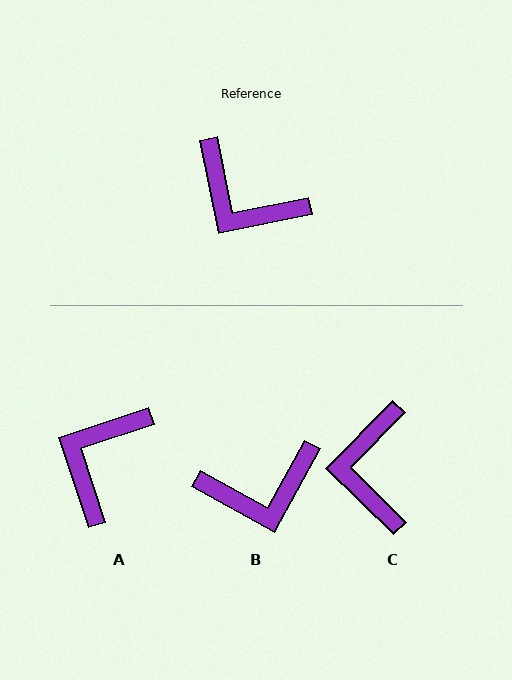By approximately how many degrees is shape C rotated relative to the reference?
Approximately 56 degrees clockwise.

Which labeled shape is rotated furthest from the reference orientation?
A, about 83 degrees away.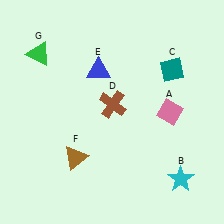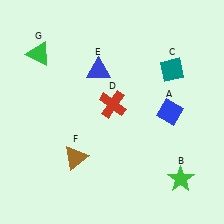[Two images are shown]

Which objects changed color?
A changed from pink to blue. B changed from cyan to green. D changed from brown to red.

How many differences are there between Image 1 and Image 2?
There are 3 differences between the two images.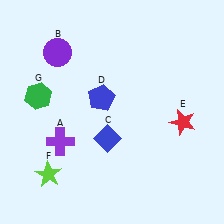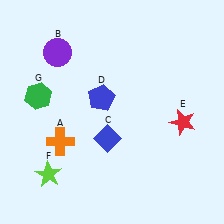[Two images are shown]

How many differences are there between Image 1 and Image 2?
There is 1 difference between the two images.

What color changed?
The cross (A) changed from purple in Image 1 to orange in Image 2.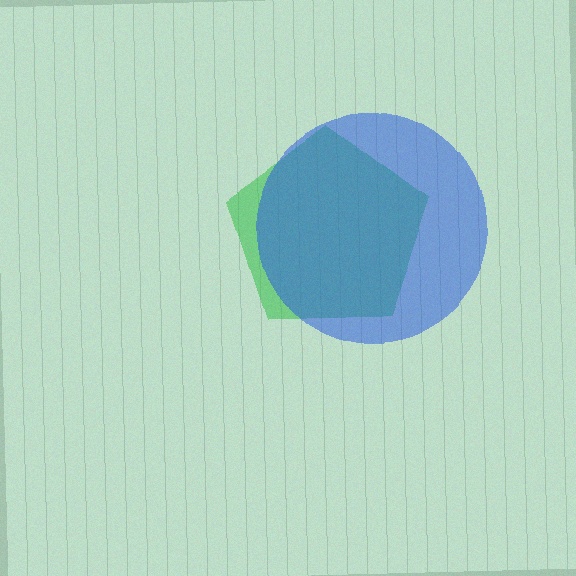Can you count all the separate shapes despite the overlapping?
Yes, there are 2 separate shapes.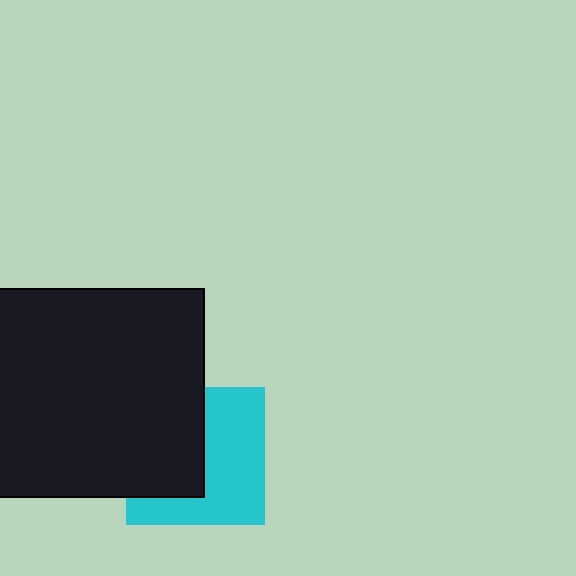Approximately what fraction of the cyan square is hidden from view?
Roughly 46% of the cyan square is hidden behind the black square.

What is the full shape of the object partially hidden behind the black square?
The partially hidden object is a cyan square.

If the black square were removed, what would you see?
You would see the complete cyan square.